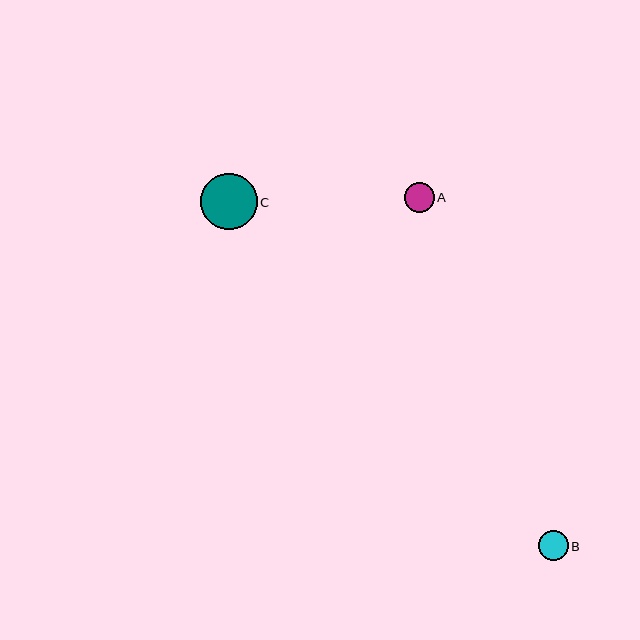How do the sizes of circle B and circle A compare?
Circle B and circle A are approximately the same size.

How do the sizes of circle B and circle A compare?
Circle B and circle A are approximately the same size.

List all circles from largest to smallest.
From largest to smallest: C, B, A.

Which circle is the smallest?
Circle A is the smallest with a size of approximately 30 pixels.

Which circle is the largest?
Circle C is the largest with a size of approximately 57 pixels.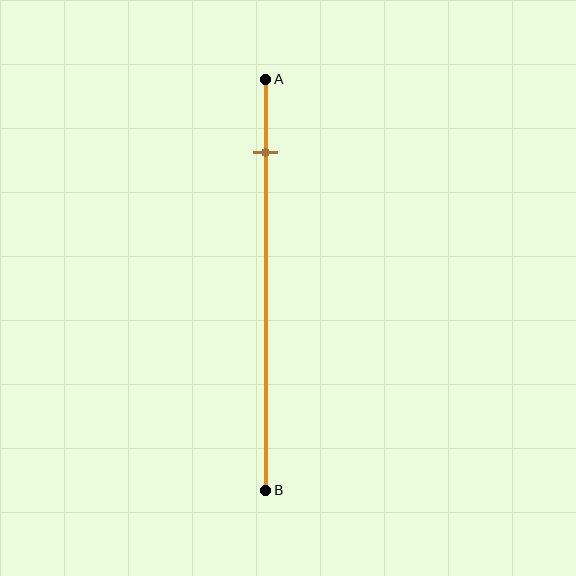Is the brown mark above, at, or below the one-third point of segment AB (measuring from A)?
The brown mark is above the one-third point of segment AB.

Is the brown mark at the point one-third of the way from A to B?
No, the mark is at about 20% from A, not at the 33% one-third point.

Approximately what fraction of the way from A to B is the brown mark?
The brown mark is approximately 20% of the way from A to B.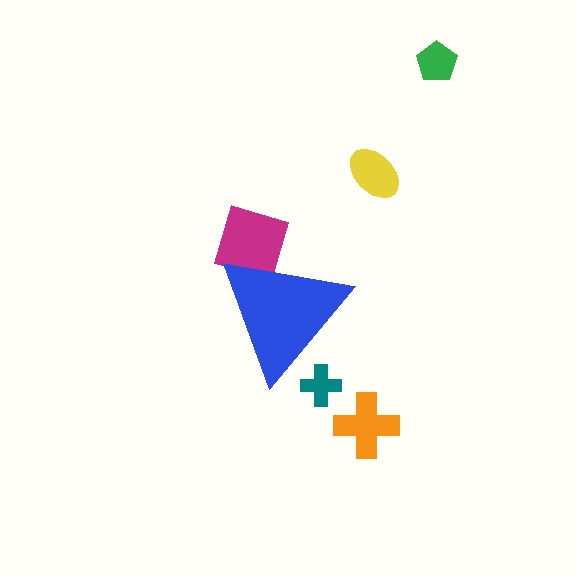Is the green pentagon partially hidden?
No, the green pentagon is fully visible.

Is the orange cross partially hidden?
No, the orange cross is fully visible.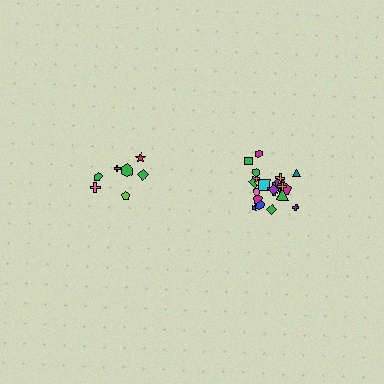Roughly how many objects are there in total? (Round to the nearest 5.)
Roughly 30 objects in total.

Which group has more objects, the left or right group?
The right group.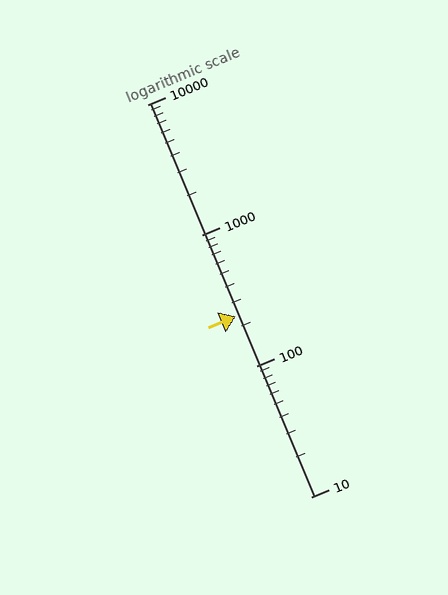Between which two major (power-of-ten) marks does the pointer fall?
The pointer is between 100 and 1000.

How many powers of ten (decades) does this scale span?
The scale spans 3 decades, from 10 to 10000.